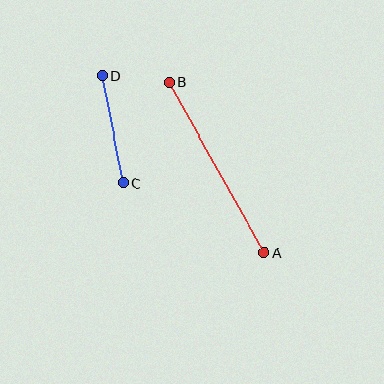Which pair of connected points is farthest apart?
Points A and B are farthest apart.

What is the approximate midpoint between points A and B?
The midpoint is at approximately (217, 167) pixels.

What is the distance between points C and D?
The distance is approximately 109 pixels.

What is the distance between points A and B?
The distance is approximately 195 pixels.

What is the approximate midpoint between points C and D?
The midpoint is at approximately (113, 129) pixels.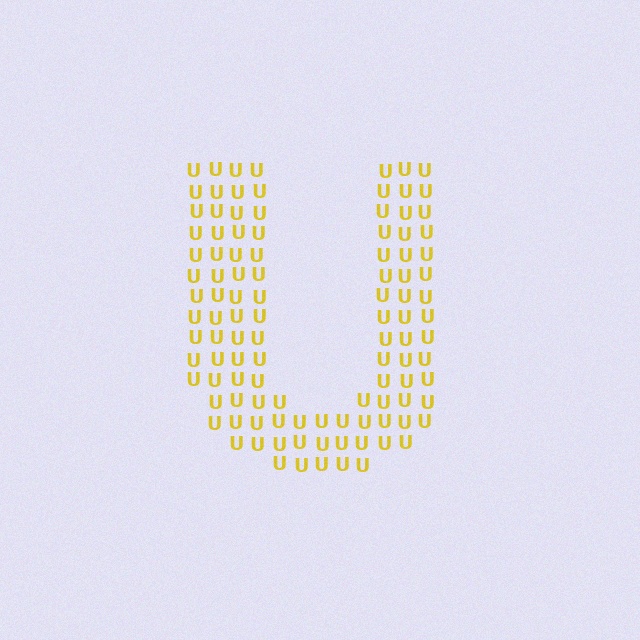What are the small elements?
The small elements are letter U's.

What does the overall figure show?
The overall figure shows the letter U.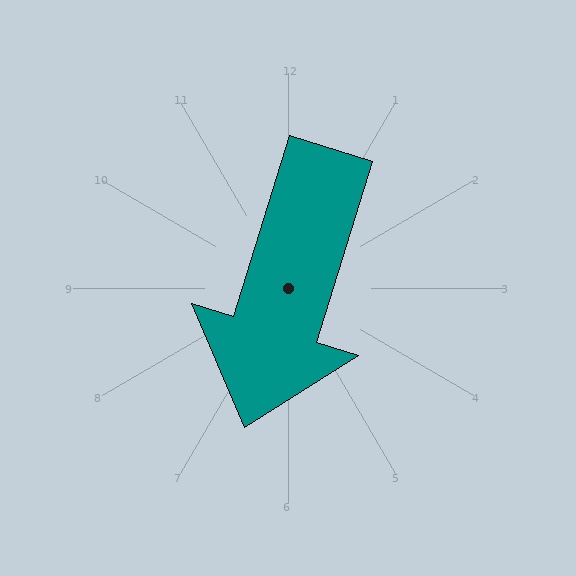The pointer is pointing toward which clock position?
Roughly 7 o'clock.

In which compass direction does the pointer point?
South.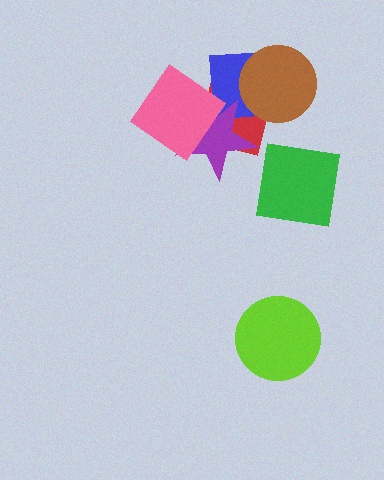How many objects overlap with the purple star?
3 objects overlap with the purple star.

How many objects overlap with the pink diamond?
3 objects overlap with the pink diamond.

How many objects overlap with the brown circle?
2 objects overlap with the brown circle.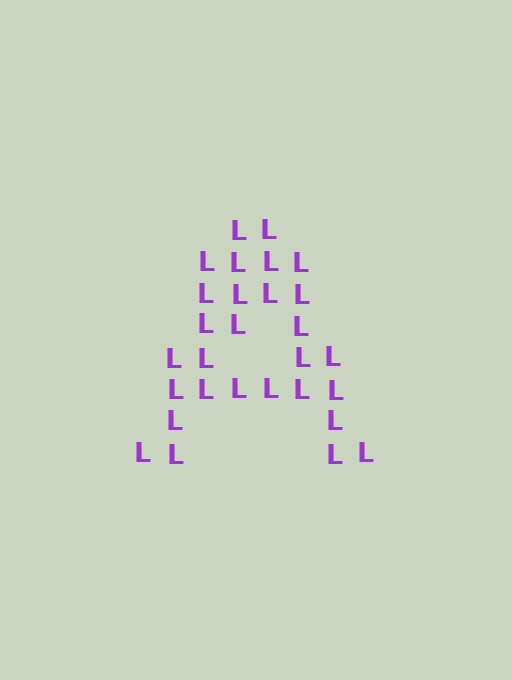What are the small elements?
The small elements are letter L's.